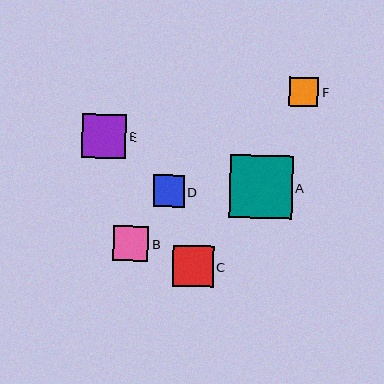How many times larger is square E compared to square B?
Square E is approximately 1.2 times the size of square B.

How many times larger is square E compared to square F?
Square E is approximately 1.5 times the size of square F.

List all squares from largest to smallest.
From largest to smallest: A, E, C, B, D, F.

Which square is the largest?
Square A is the largest with a size of approximately 63 pixels.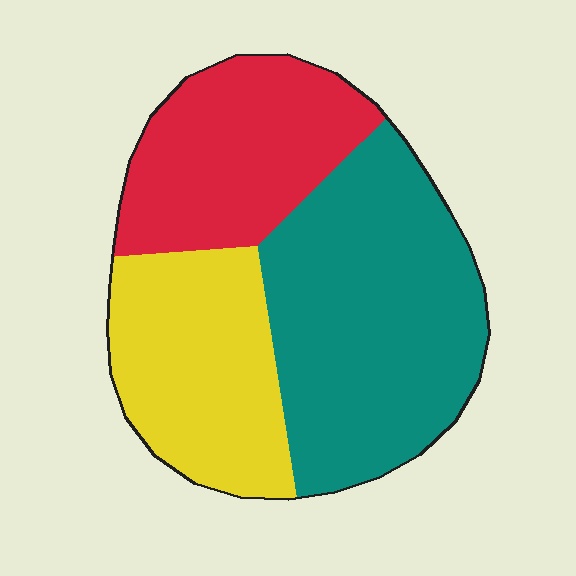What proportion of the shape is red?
Red takes up about one quarter (1/4) of the shape.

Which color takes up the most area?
Teal, at roughly 45%.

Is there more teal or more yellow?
Teal.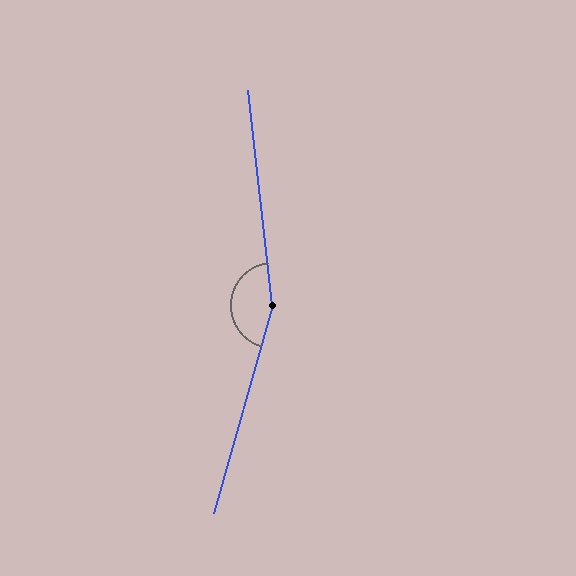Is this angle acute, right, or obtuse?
It is obtuse.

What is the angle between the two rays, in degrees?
Approximately 158 degrees.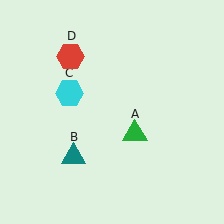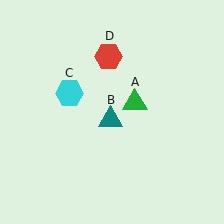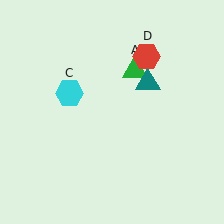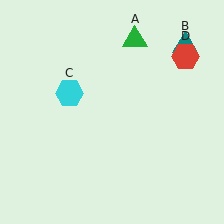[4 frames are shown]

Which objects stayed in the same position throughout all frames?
Cyan hexagon (object C) remained stationary.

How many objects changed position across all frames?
3 objects changed position: green triangle (object A), teal triangle (object B), red hexagon (object D).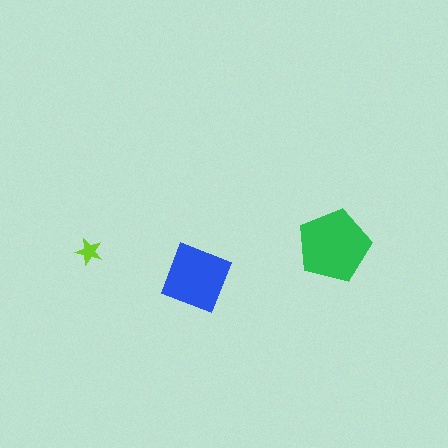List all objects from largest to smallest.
The green pentagon, the blue diamond, the lime star.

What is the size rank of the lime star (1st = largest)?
3rd.